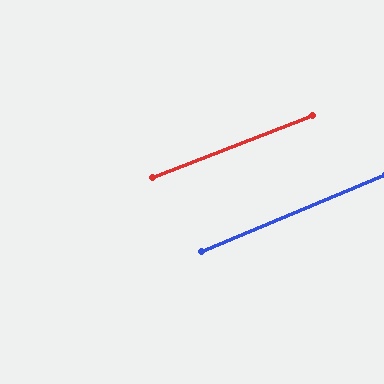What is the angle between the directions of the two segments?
Approximately 2 degrees.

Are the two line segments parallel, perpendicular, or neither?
Parallel — their directions differ by only 1.8°.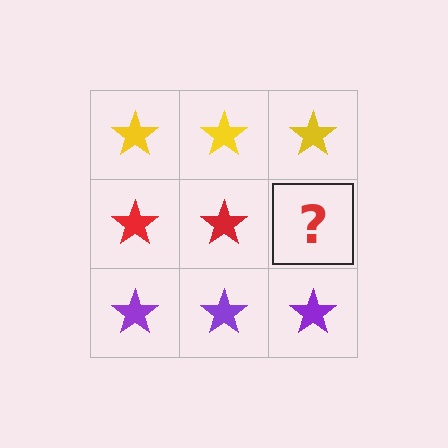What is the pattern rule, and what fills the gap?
The rule is that each row has a consistent color. The gap should be filled with a red star.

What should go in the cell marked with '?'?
The missing cell should contain a red star.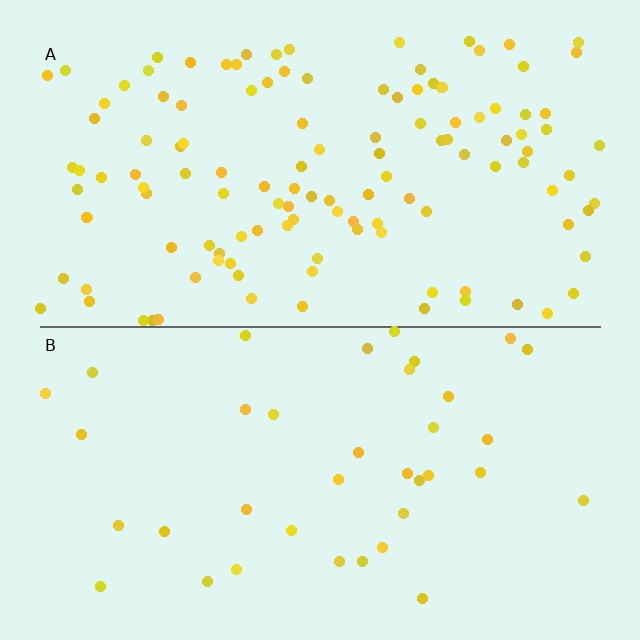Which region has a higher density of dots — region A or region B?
A (the top).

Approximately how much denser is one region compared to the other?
Approximately 3.3× — region A over region B.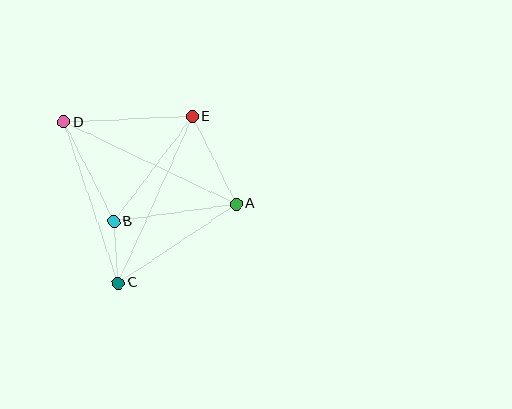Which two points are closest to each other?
Points B and C are closest to each other.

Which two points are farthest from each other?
Points A and D are farthest from each other.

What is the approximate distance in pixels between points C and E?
The distance between C and E is approximately 182 pixels.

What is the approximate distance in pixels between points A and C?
The distance between A and C is approximately 142 pixels.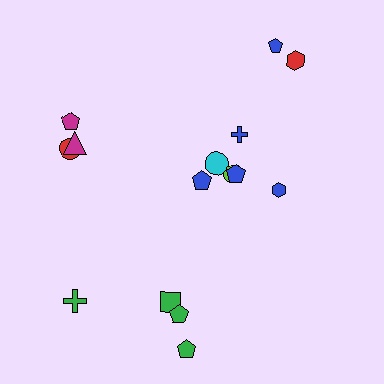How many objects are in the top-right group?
There are 8 objects.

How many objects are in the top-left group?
There are 3 objects.